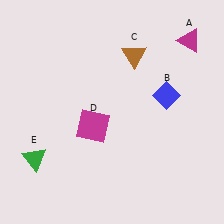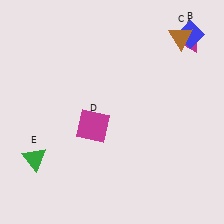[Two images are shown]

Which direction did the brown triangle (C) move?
The brown triangle (C) moved right.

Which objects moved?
The objects that moved are: the blue diamond (B), the brown triangle (C).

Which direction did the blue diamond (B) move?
The blue diamond (B) moved up.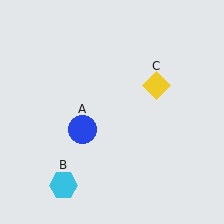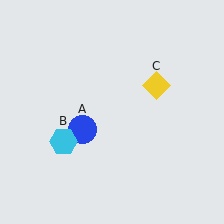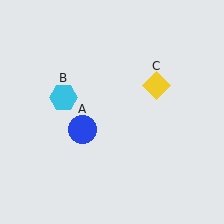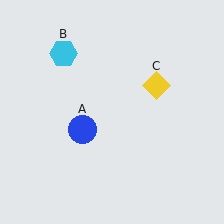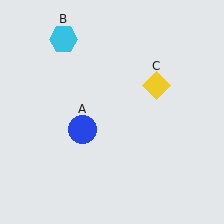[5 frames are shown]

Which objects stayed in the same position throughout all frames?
Blue circle (object A) and yellow diamond (object C) remained stationary.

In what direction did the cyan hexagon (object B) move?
The cyan hexagon (object B) moved up.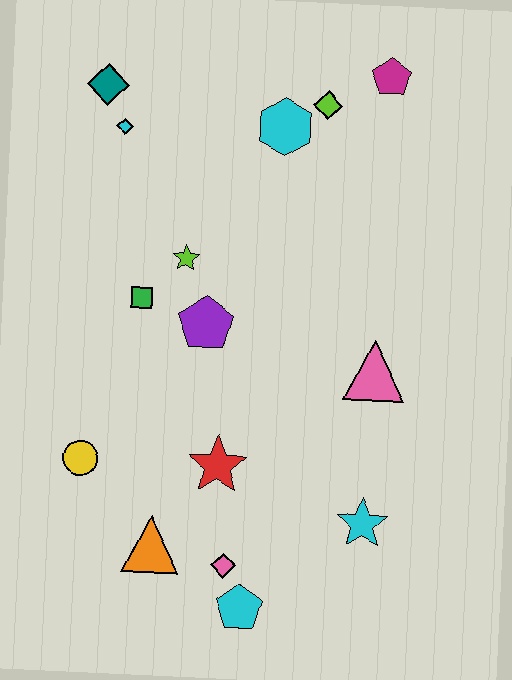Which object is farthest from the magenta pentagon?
The cyan pentagon is farthest from the magenta pentagon.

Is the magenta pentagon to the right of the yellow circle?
Yes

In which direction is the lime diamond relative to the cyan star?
The lime diamond is above the cyan star.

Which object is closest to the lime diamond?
The cyan hexagon is closest to the lime diamond.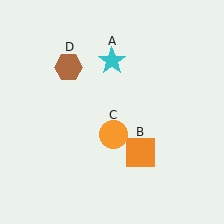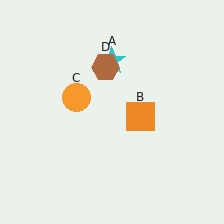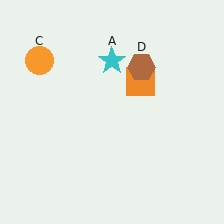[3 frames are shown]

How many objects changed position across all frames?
3 objects changed position: orange square (object B), orange circle (object C), brown hexagon (object D).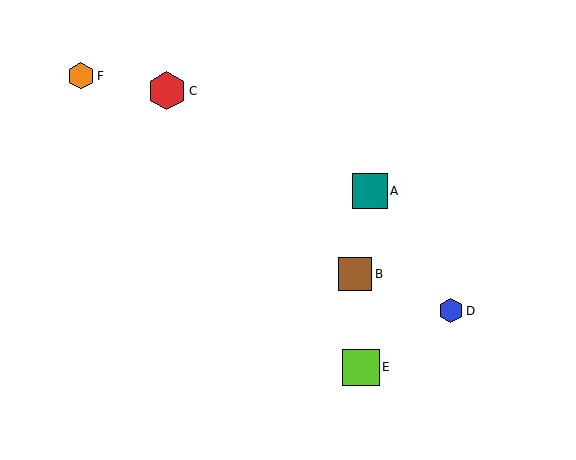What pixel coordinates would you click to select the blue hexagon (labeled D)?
Click at (451, 311) to select the blue hexagon D.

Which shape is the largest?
The red hexagon (labeled C) is the largest.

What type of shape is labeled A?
Shape A is a teal square.